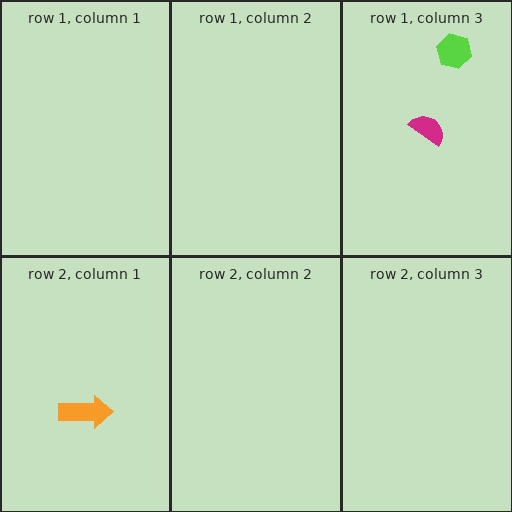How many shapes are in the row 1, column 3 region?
2.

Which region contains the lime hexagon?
The row 1, column 3 region.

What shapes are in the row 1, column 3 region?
The magenta semicircle, the lime hexagon.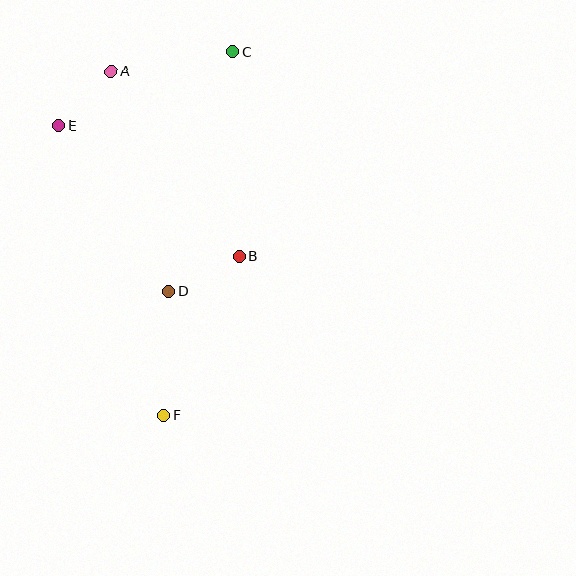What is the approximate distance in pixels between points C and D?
The distance between C and D is approximately 248 pixels.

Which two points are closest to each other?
Points A and E are closest to each other.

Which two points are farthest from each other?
Points C and F are farthest from each other.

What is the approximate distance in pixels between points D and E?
The distance between D and E is approximately 199 pixels.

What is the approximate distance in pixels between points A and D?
The distance between A and D is approximately 228 pixels.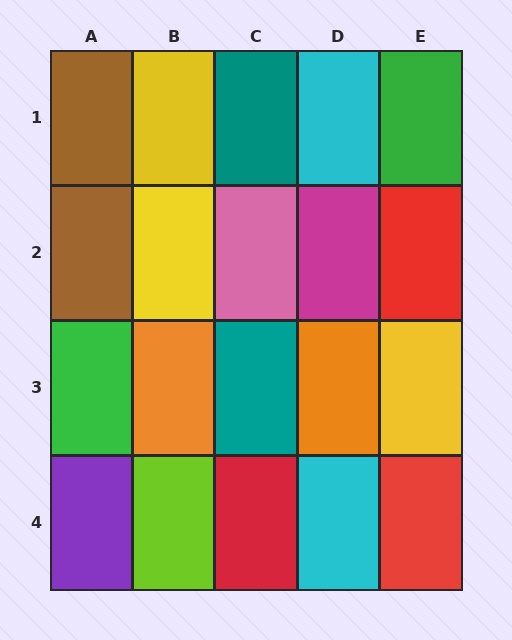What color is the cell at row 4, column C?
Red.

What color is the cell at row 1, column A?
Brown.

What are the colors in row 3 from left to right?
Green, orange, teal, orange, yellow.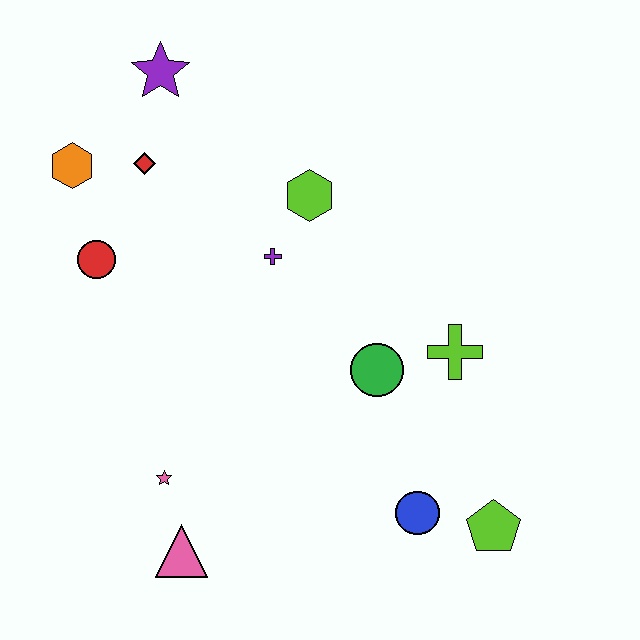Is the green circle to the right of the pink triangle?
Yes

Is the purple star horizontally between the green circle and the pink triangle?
No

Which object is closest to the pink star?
The pink triangle is closest to the pink star.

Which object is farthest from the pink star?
The purple star is farthest from the pink star.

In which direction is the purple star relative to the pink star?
The purple star is above the pink star.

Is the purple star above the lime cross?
Yes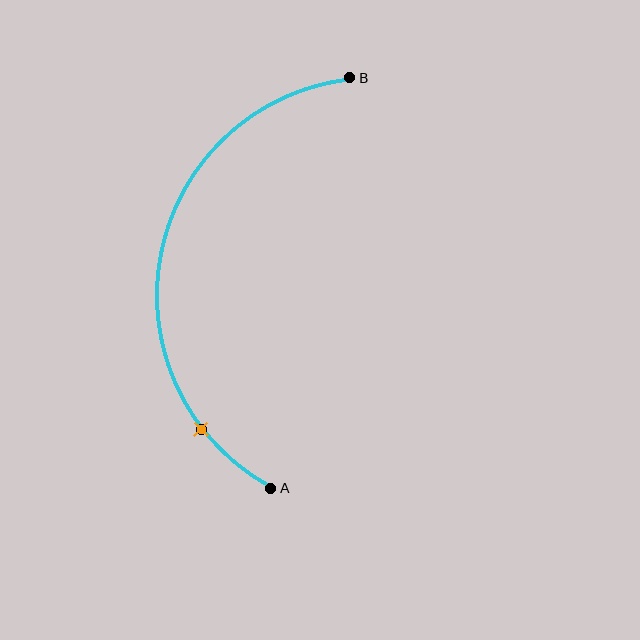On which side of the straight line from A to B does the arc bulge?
The arc bulges to the left of the straight line connecting A and B.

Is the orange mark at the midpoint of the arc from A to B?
No. The orange mark lies on the arc but is closer to endpoint A. The arc midpoint would be at the point on the curve equidistant along the arc from both A and B.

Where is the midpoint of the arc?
The arc midpoint is the point on the curve farthest from the straight line joining A and B. It sits to the left of that line.